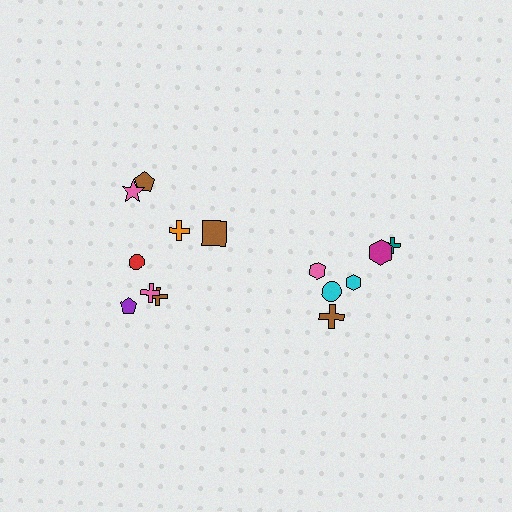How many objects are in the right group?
There are 6 objects.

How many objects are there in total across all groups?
There are 14 objects.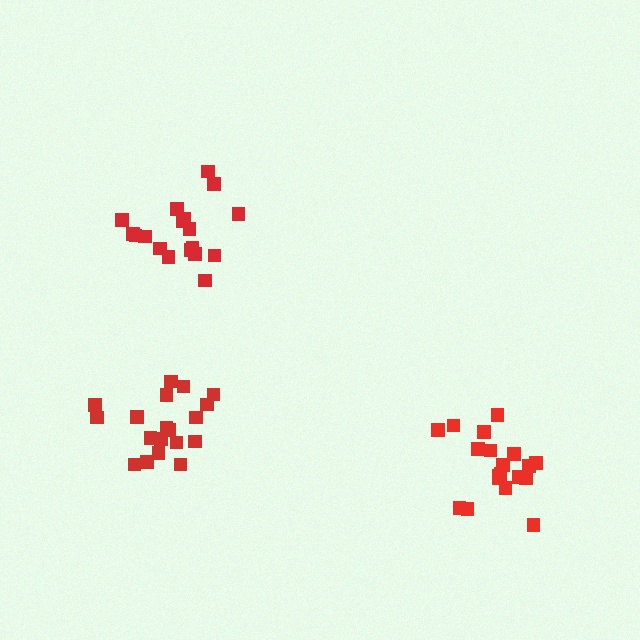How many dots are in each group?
Group 1: 19 dots, Group 2: 18 dots, Group 3: 19 dots (56 total).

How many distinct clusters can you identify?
There are 3 distinct clusters.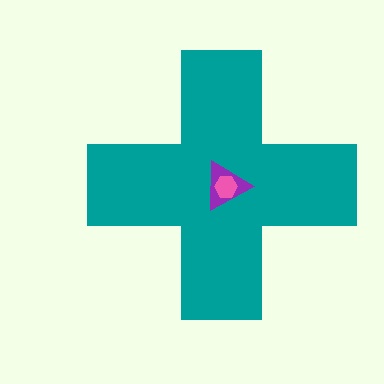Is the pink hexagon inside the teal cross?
Yes.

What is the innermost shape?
The pink hexagon.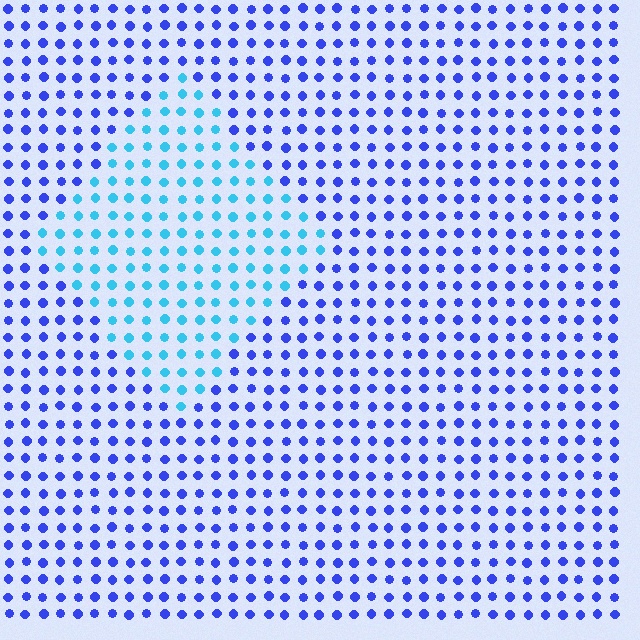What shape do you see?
I see a diamond.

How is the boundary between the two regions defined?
The boundary is defined purely by a slight shift in hue (about 43 degrees). Spacing, size, and orientation are identical on both sides.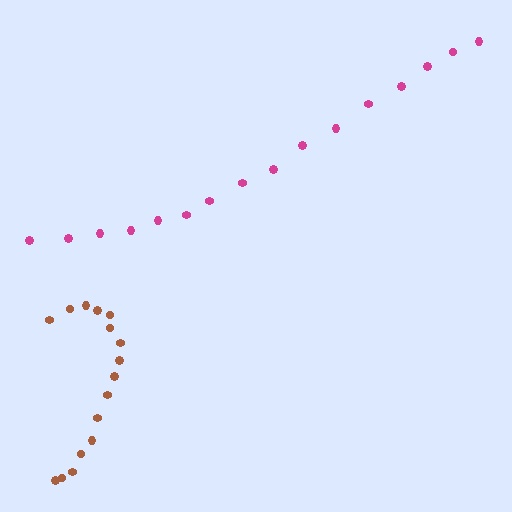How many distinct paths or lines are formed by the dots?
There are 2 distinct paths.